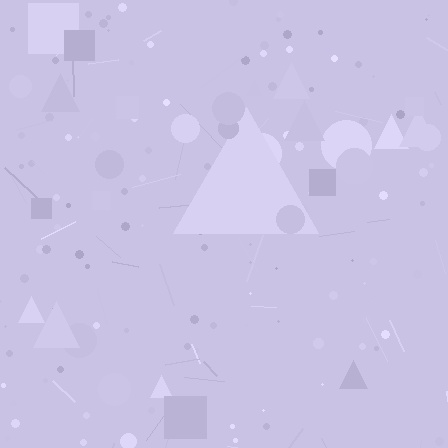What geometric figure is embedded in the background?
A triangle is embedded in the background.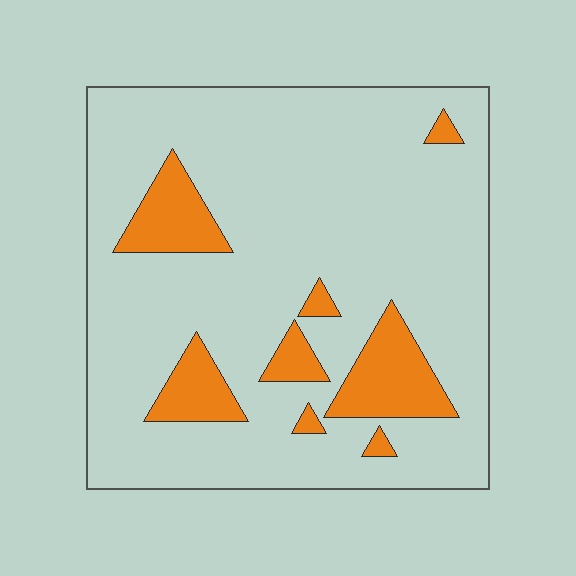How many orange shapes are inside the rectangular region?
8.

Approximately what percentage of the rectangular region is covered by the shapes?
Approximately 15%.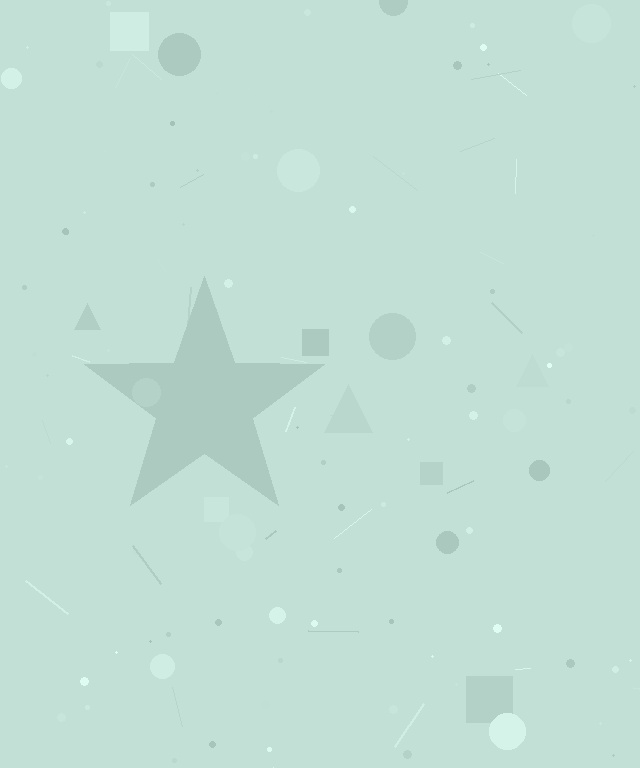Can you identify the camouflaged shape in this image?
The camouflaged shape is a star.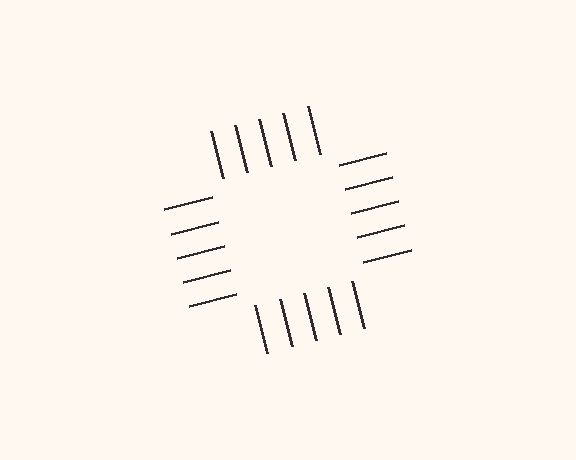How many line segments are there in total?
20 — 5 along each of the 4 edges.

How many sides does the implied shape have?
4 sides — the line-ends trace a square.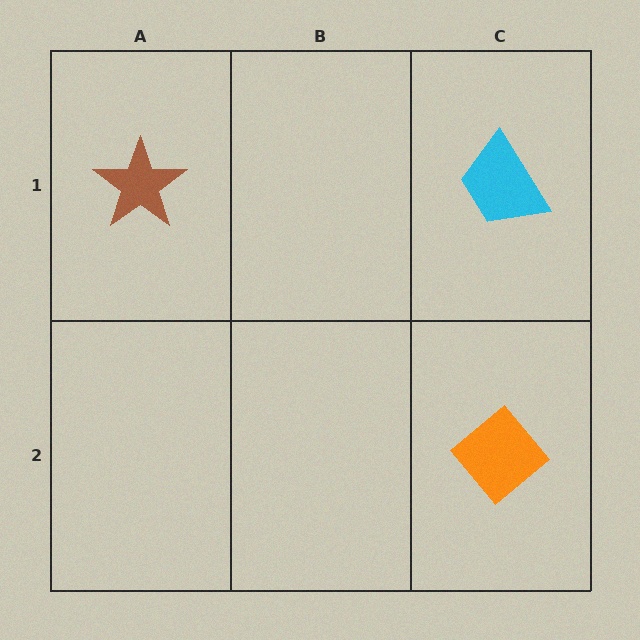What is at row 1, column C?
A cyan trapezoid.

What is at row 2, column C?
An orange diamond.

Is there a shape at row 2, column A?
No, that cell is empty.